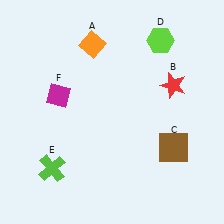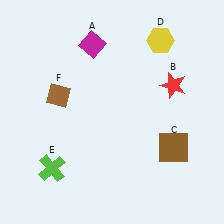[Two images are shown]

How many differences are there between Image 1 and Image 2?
There are 3 differences between the two images.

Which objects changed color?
A changed from orange to magenta. D changed from lime to yellow. F changed from magenta to brown.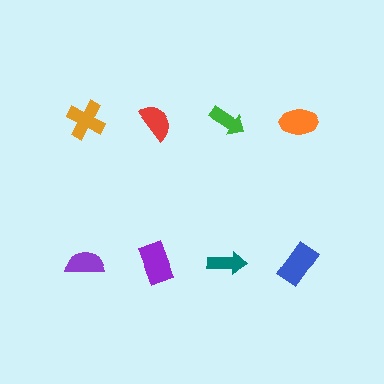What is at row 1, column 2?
A red semicircle.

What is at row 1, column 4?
An orange ellipse.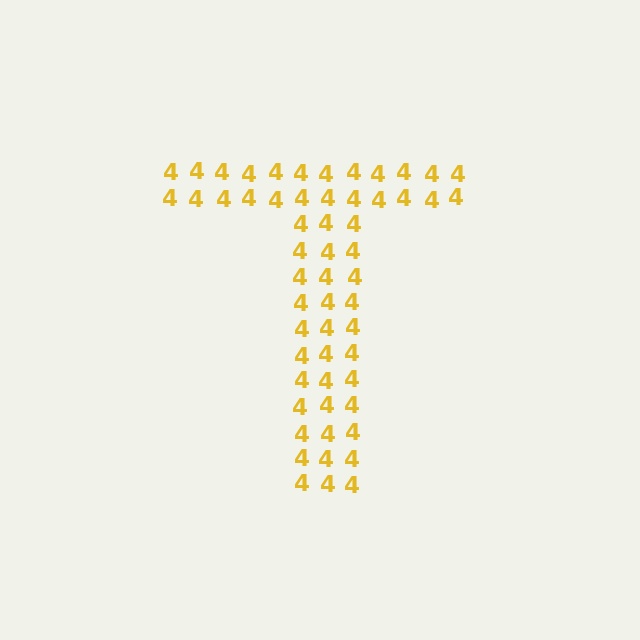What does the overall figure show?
The overall figure shows the letter T.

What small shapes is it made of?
It is made of small digit 4's.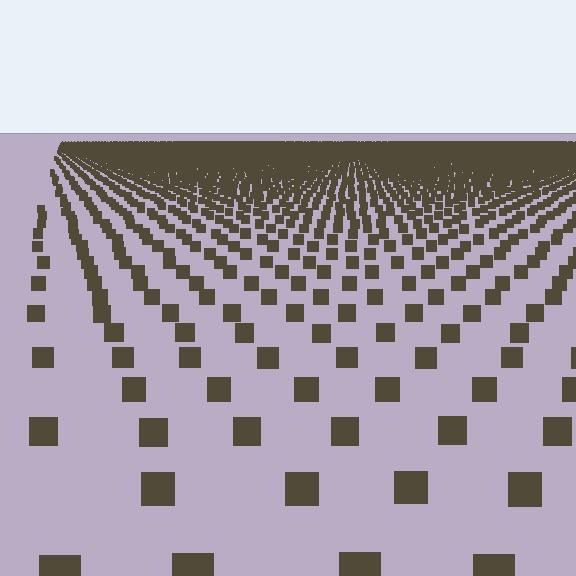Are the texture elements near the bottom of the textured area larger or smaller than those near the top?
Larger. Near the bottom, elements are closer to the viewer and appear at a bigger on-screen size.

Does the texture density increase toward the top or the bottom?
Density increases toward the top.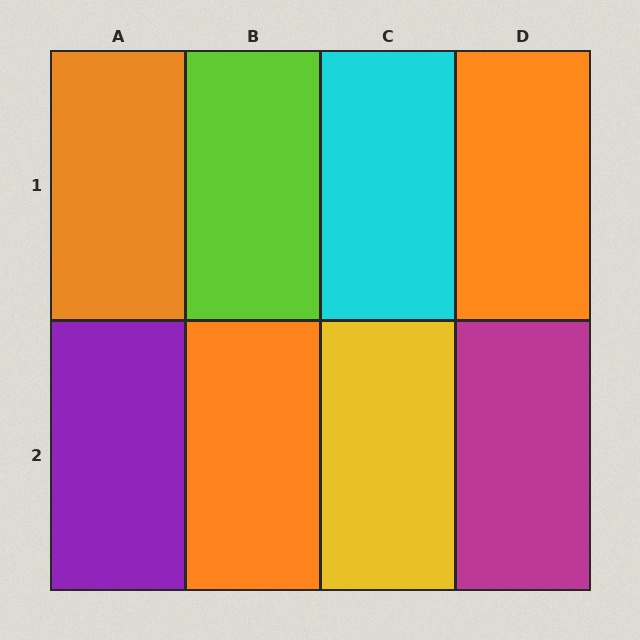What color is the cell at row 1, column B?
Lime.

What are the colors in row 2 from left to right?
Purple, orange, yellow, magenta.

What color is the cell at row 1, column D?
Orange.